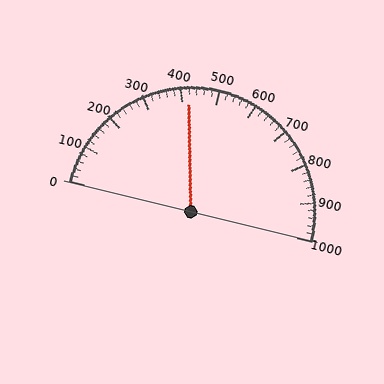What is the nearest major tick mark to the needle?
The nearest major tick mark is 400.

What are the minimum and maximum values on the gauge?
The gauge ranges from 0 to 1000.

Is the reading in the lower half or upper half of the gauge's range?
The reading is in the lower half of the range (0 to 1000).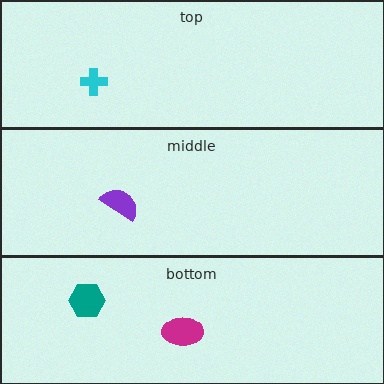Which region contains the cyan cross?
The top region.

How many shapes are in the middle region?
1.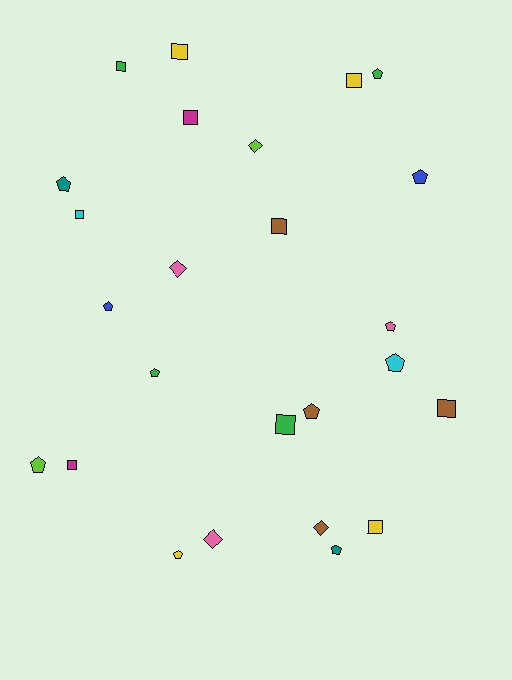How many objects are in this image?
There are 25 objects.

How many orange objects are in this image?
There are no orange objects.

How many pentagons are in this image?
There are 11 pentagons.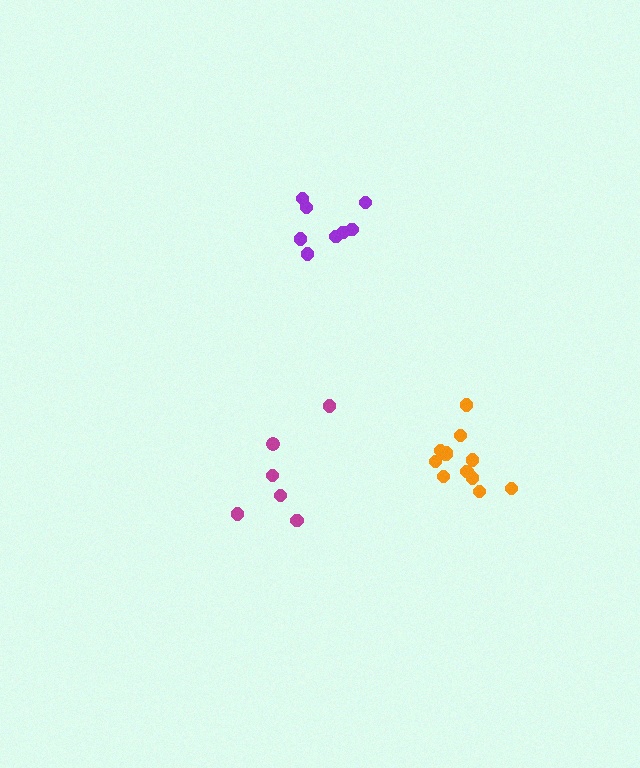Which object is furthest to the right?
The orange cluster is rightmost.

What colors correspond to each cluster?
The clusters are colored: magenta, purple, orange.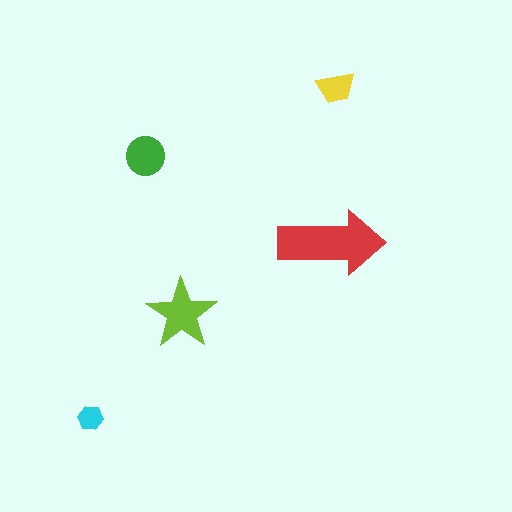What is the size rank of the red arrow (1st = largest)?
1st.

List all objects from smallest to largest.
The cyan hexagon, the yellow trapezoid, the green circle, the lime star, the red arrow.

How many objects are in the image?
There are 5 objects in the image.